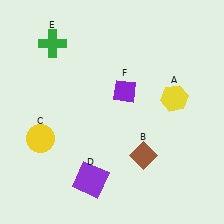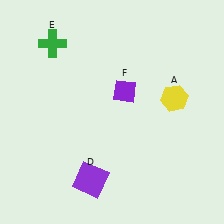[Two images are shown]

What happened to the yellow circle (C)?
The yellow circle (C) was removed in Image 2. It was in the bottom-left area of Image 1.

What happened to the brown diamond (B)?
The brown diamond (B) was removed in Image 2. It was in the bottom-right area of Image 1.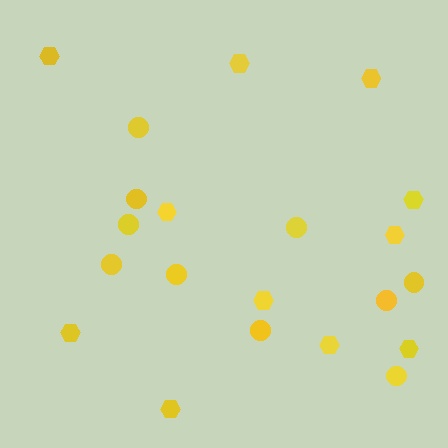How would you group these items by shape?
There are 2 groups: one group of hexagons (11) and one group of circles (10).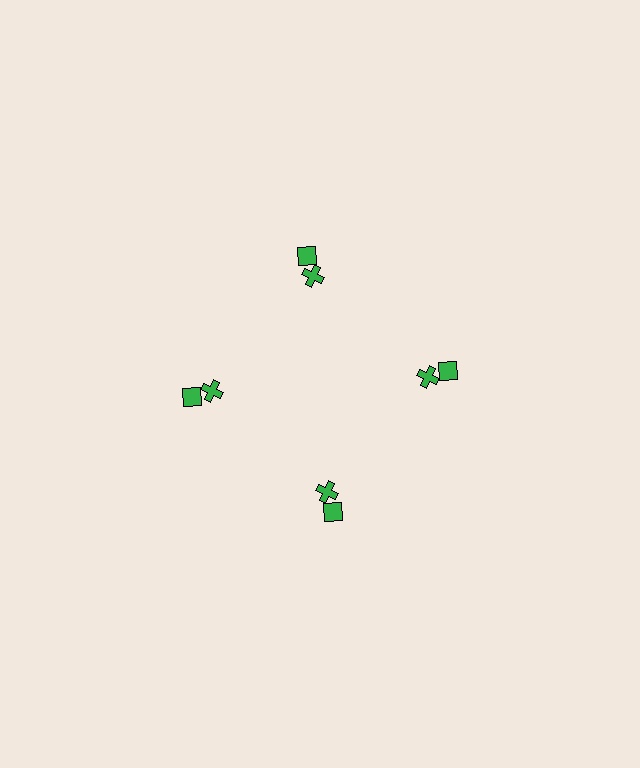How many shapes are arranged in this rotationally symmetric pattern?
There are 8 shapes, arranged in 4 groups of 2.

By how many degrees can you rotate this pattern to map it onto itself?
The pattern maps onto itself every 90 degrees of rotation.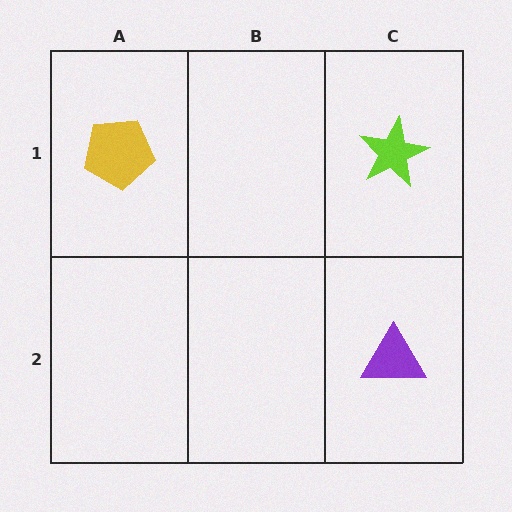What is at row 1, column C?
A lime star.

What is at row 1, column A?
A yellow pentagon.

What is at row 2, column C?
A purple triangle.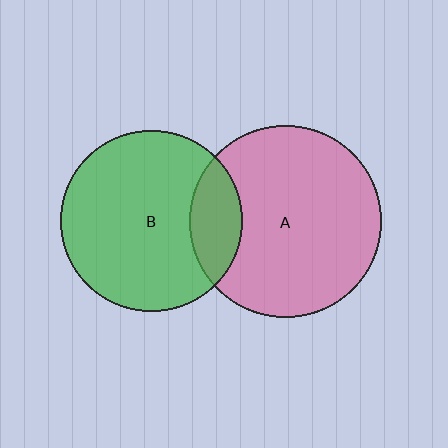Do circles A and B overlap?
Yes.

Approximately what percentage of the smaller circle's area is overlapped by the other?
Approximately 20%.